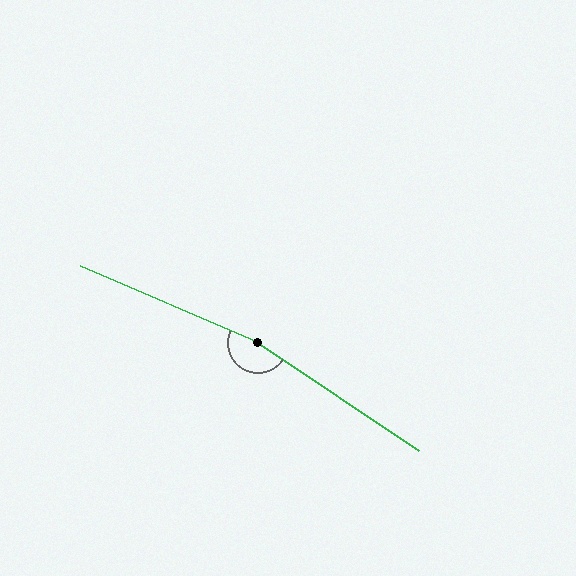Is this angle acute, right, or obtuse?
It is obtuse.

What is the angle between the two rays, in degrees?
Approximately 169 degrees.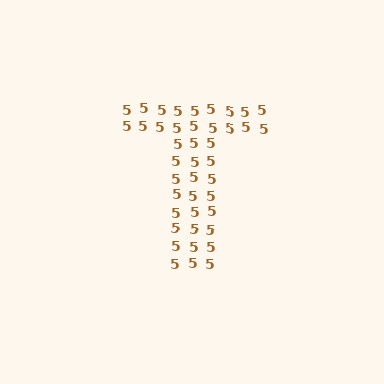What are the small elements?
The small elements are digit 5's.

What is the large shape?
The large shape is the letter T.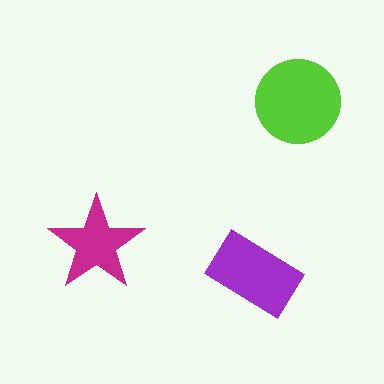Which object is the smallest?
The magenta star.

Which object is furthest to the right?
The lime circle is rightmost.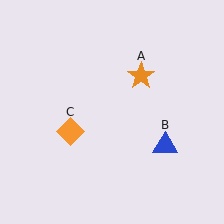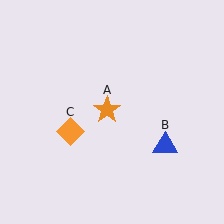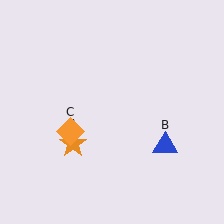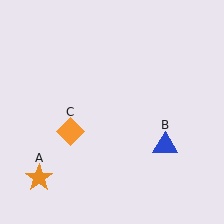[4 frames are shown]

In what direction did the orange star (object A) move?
The orange star (object A) moved down and to the left.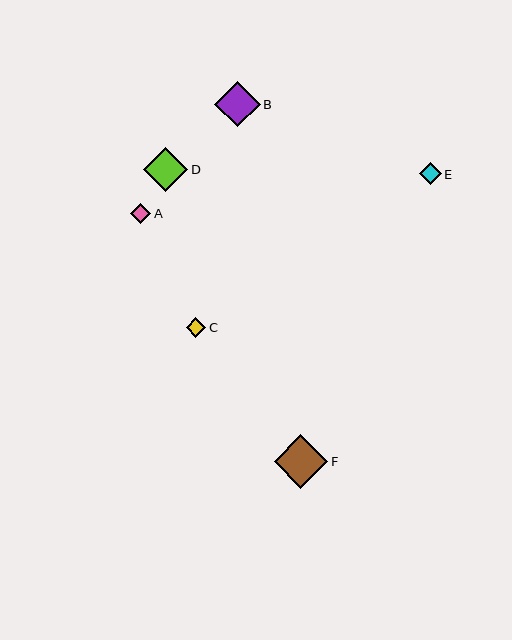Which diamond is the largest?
Diamond F is the largest with a size of approximately 53 pixels.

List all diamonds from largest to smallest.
From largest to smallest: F, B, D, E, A, C.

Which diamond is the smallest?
Diamond C is the smallest with a size of approximately 19 pixels.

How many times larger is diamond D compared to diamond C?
Diamond D is approximately 2.3 times the size of diamond C.